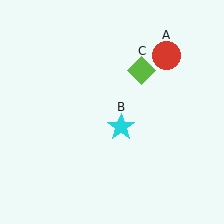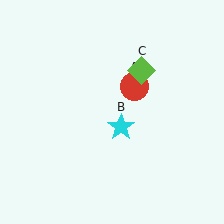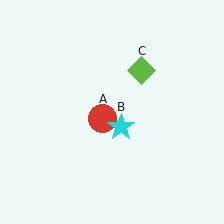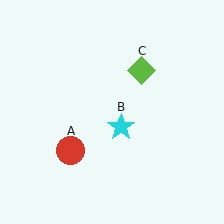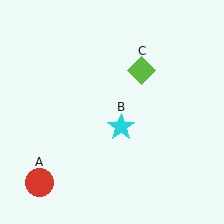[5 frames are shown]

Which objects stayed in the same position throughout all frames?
Cyan star (object B) and lime diamond (object C) remained stationary.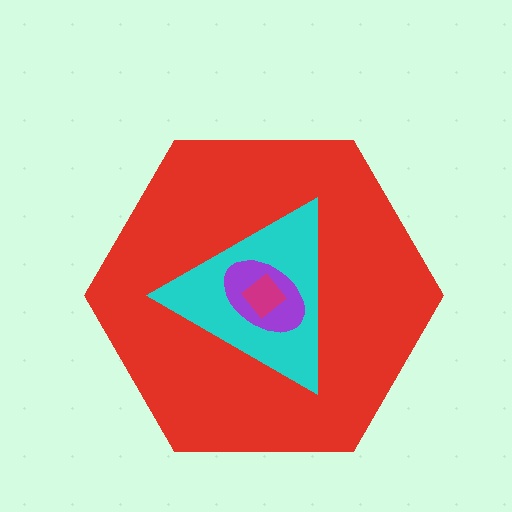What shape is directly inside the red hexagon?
The cyan triangle.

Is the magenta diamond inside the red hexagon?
Yes.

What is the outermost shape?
The red hexagon.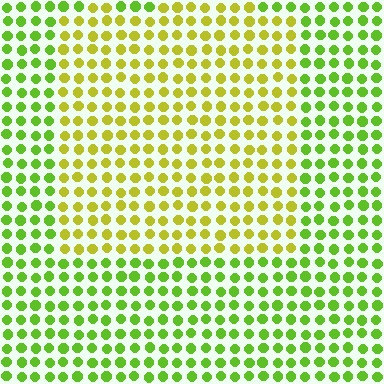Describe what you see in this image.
The image is filled with small lime elements in a uniform arrangement. A rectangle-shaped region is visible where the elements are tinted to a slightly different hue, forming a subtle color boundary.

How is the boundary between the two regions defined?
The boundary is defined purely by a slight shift in hue (about 35 degrees). Spacing, size, and orientation are identical on both sides.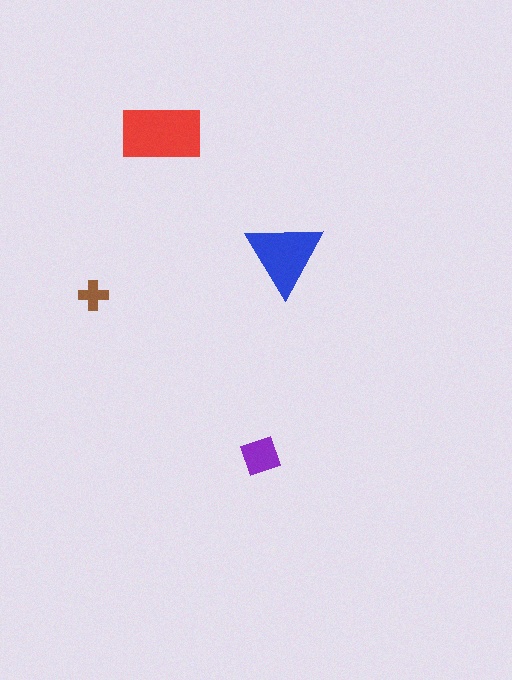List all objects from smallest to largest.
The brown cross, the purple square, the blue triangle, the red rectangle.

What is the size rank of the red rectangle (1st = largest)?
1st.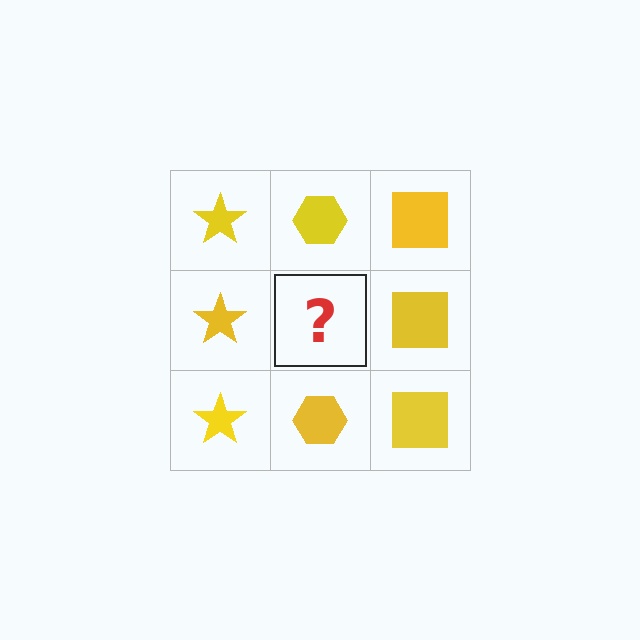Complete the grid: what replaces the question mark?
The question mark should be replaced with a yellow hexagon.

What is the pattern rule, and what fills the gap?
The rule is that each column has a consistent shape. The gap should be filled with a yellow hexagon.